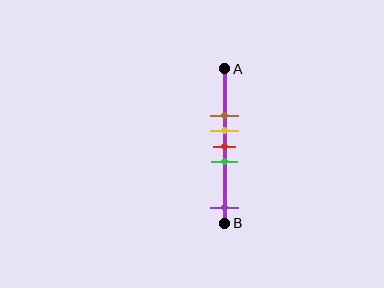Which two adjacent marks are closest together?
The yellow and red marks are the closest adjacent pair.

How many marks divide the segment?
There are 5 marks dividing the segment.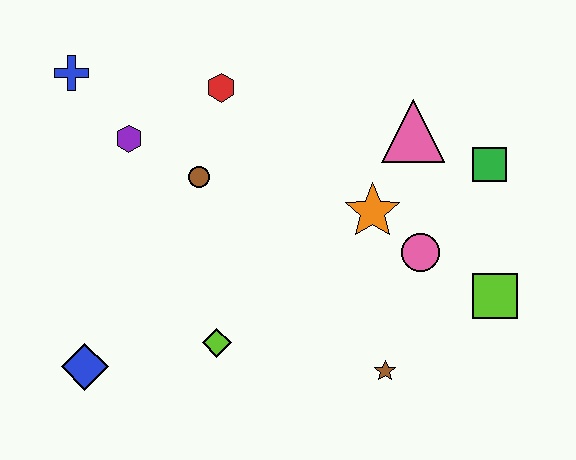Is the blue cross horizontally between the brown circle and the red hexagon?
No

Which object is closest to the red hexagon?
The brown circle is closest to the red hexagon.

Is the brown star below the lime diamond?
Yes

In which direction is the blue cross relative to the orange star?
The blue cross is to the left of the orange star.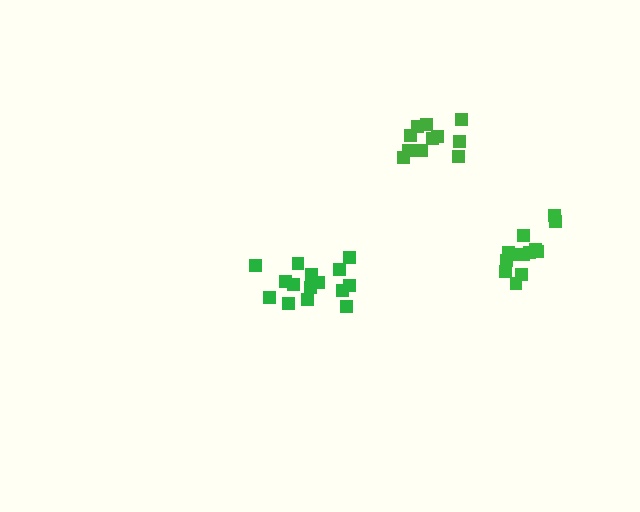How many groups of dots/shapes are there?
There are 3 groups.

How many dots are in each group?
Group 1: 11 dots, Group 2: 15 dots, Group 3: 13 dots (39 total).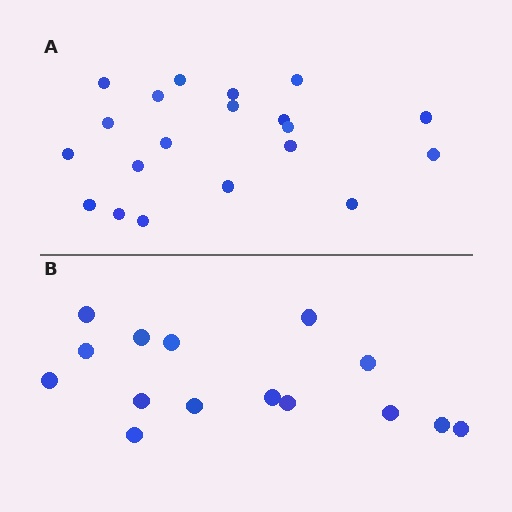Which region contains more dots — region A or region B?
Region A (the top region) has more dots.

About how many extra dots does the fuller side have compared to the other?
Region A has about 5 more dots than region B.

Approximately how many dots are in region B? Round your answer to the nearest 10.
About 20 dots. (The exact count is 15, which rounds to 20.)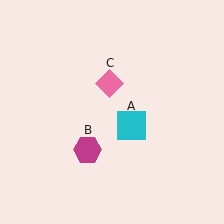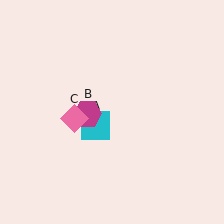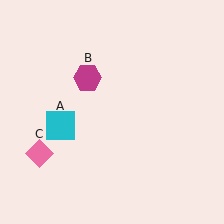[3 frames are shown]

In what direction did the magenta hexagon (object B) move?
The magenta hexagon (object B) moved up.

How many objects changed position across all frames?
3 objects changed position: cyan square (object A), magenta hexagon (object B), pink diamond (object C).